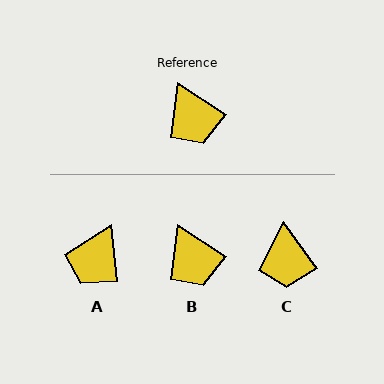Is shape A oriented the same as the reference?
No, it is off by about 50 degrees.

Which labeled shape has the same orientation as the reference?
B.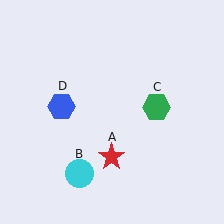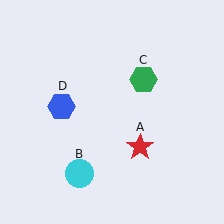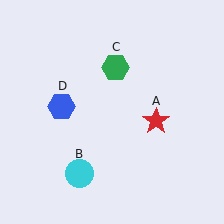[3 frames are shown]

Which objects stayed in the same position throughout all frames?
Cyan circle (object B) and blue hexagon (object D) remained stationary.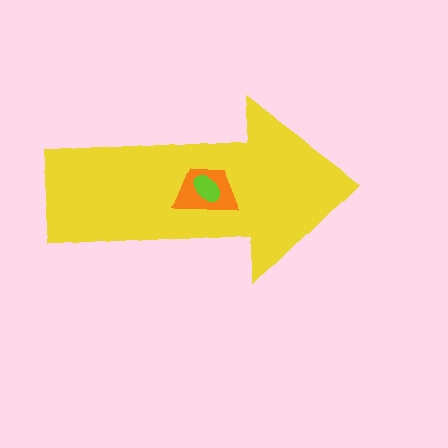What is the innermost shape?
The lime ellipse.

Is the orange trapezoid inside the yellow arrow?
Yes.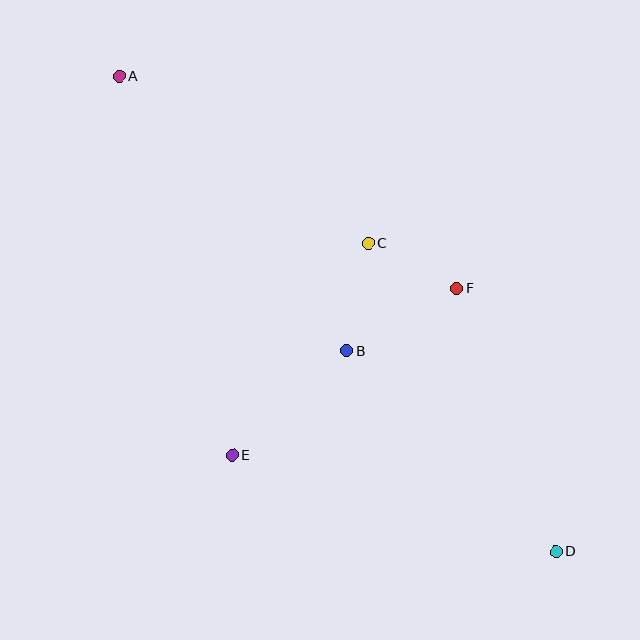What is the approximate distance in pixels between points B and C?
The distance between B and C is approximately 110 pixels.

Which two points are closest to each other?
Points C and F are closest to each other.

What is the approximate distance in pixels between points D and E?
The distance between D and E is approximately 338 pixels.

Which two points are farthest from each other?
Points A and D are farthest from each other.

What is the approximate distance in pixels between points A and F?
The distance between A and F is approximately 399 pixels.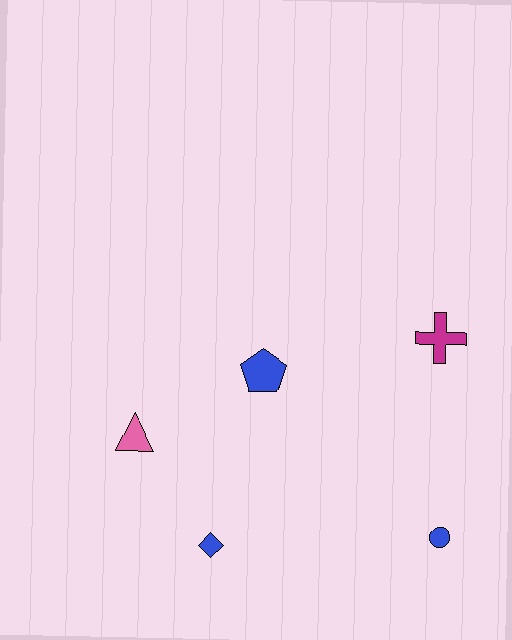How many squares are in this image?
There are no squares.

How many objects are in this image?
There are 5 objects.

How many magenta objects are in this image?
There is 1 magenta object.